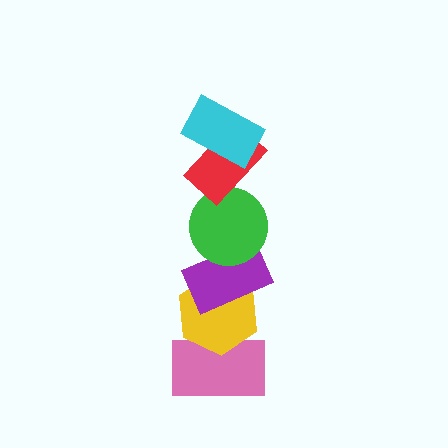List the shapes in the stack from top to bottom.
From top to bottom: the cyan rectangle, the red rectangle, the green circle, the purple rectangle, the yellow hexagon, the pink rectangle.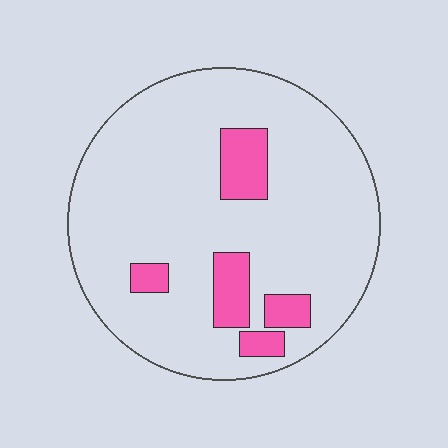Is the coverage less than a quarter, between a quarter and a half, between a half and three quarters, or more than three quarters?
Less than a quarter.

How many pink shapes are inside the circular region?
5.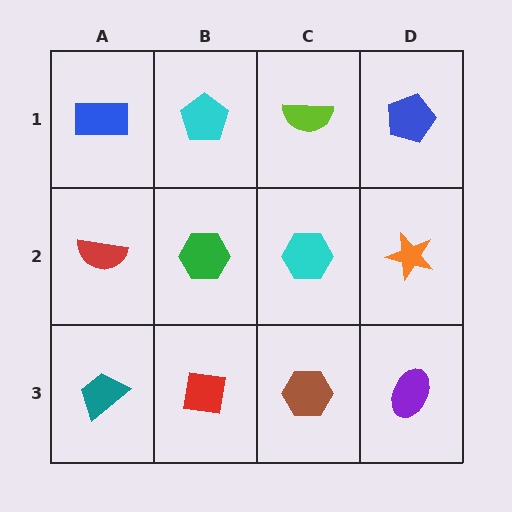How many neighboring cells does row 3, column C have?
3.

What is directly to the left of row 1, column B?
A blue rectangle.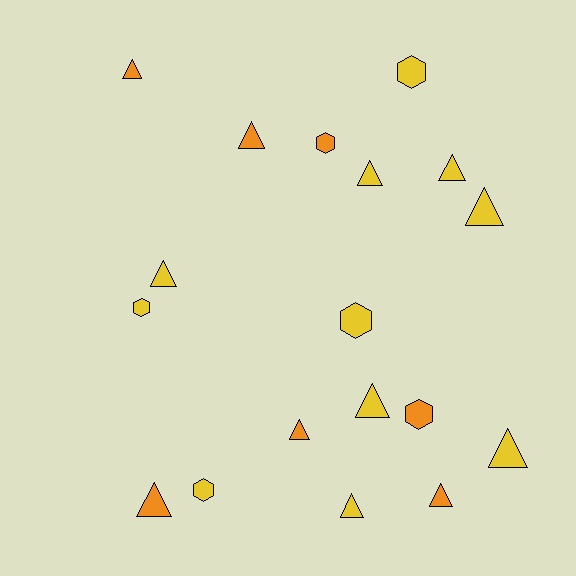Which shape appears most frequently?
Triangle, with 12 objects.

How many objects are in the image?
There are 18 objects.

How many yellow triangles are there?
There are 7 yellow triangles.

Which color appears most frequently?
Yellow, with 11 objects.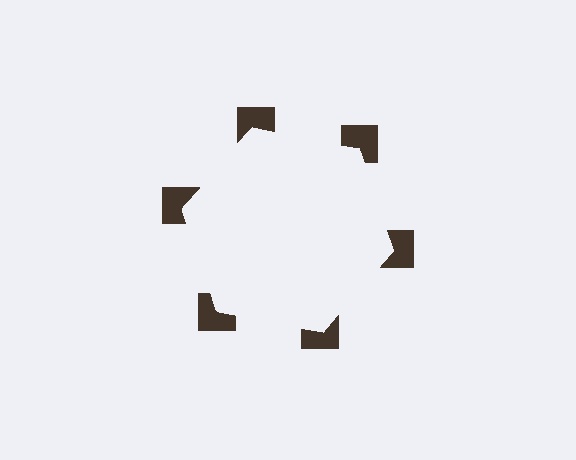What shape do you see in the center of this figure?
An illusory hexagon — its edges are inferred from the aligned wedge cuts in the notched squares, not physically drawn.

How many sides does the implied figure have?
6 sides.